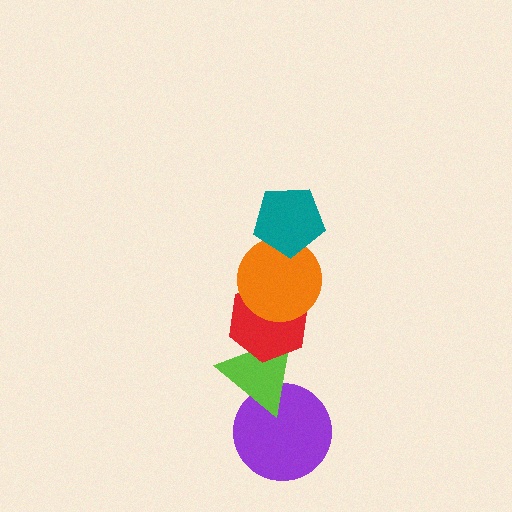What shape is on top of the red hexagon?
The orange circle is on top of the red hexagon.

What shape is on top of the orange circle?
The teal pentagon is on top of the orange circle.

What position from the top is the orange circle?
The orange circle is 2nd from the top.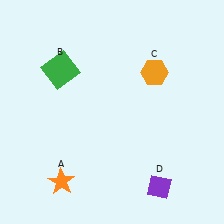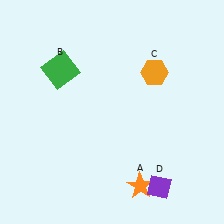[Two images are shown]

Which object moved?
The orange star (A) moved right.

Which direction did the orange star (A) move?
The orange star (A) moved right.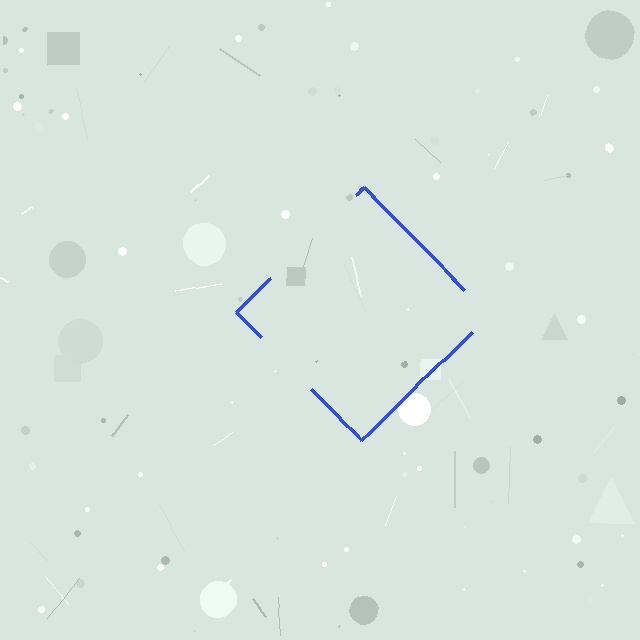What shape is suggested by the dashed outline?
The dashed outline suggests a diamond.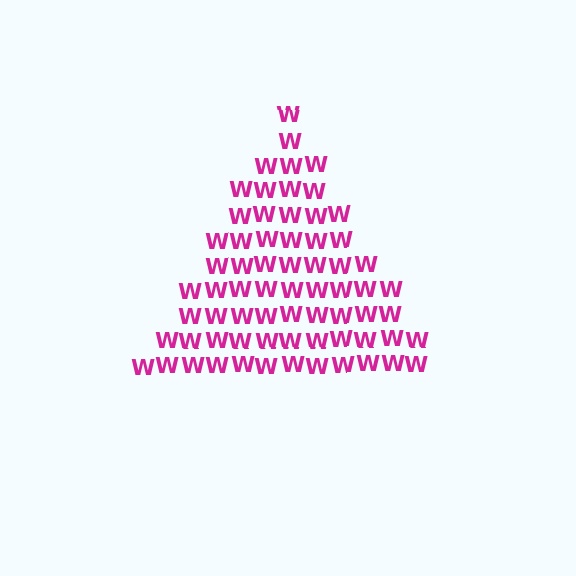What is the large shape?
The large shape is a triangle.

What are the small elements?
The small elements are letter W's.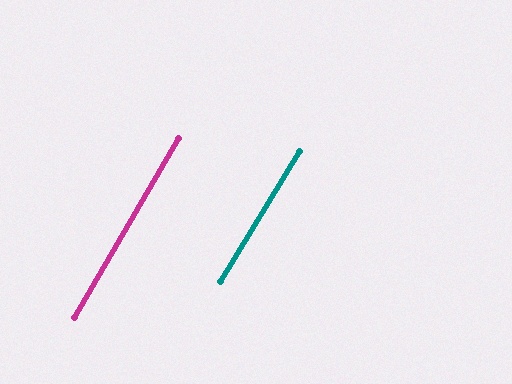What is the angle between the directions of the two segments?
Approximately 1 degree.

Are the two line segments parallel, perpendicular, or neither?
Parallel — their directions differ by only 1.0°.